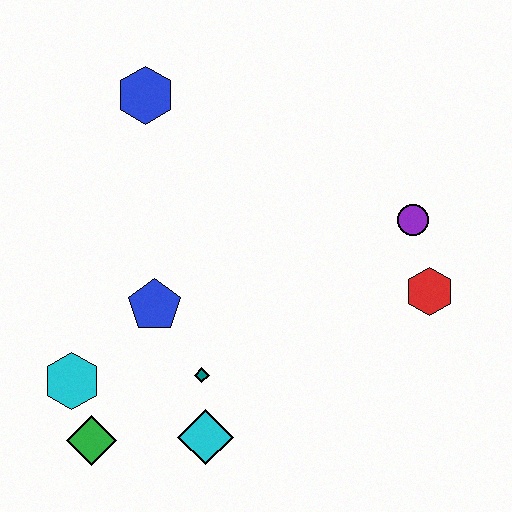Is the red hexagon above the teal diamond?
Yes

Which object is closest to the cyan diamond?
The teal diamond is closest to the cyan diamond.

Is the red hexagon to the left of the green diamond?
No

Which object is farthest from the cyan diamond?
The blue hexagon is farthest from the cyan diamond.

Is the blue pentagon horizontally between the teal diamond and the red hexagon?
No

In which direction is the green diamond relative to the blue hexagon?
The green diamond is below the blue hexagon.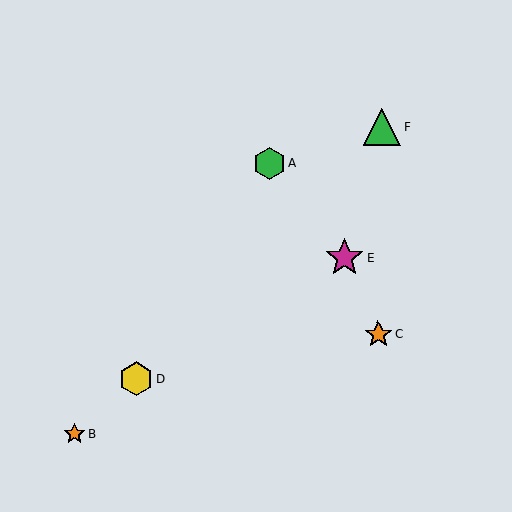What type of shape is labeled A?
Shape A is a green hexagon.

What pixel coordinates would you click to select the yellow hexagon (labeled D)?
Click at (136, 379) to select the yellow hexagon D.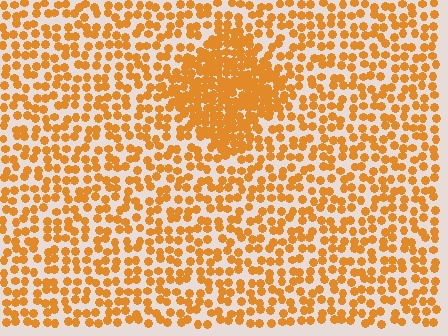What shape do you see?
I see a diamond.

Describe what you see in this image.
The image contains small orange elements arranged at two different densities. A diamond-shaped region is visible where the elements are more densely packed than the surrounding area.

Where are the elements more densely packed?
The elements are more densely packed inside the diamond boundary.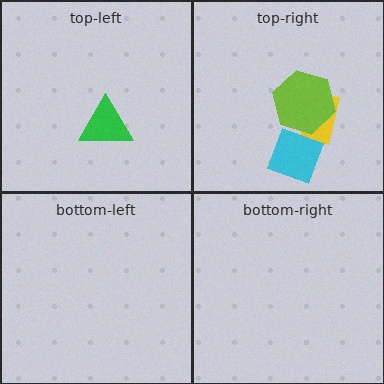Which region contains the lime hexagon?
The top-right region.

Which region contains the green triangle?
The top-left region.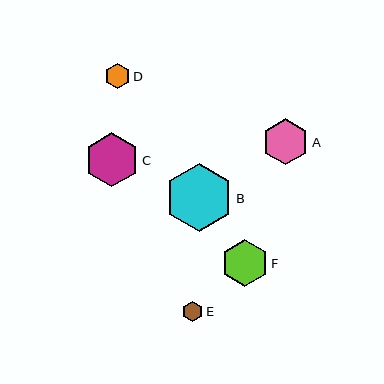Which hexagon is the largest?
Hexagon B is the largest with a size of approximately 68 pixels.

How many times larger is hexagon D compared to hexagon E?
Hexagon D is approximately 1.2 times the size of hexagon E.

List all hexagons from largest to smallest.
From largest to smallest: B, C, F, A, D, E.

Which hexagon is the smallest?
Hexagon E is the smallest with a size of approximately 21 pixels.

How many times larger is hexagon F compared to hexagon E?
Hexagon F is approximately 2.2 times the size of hexagon E.